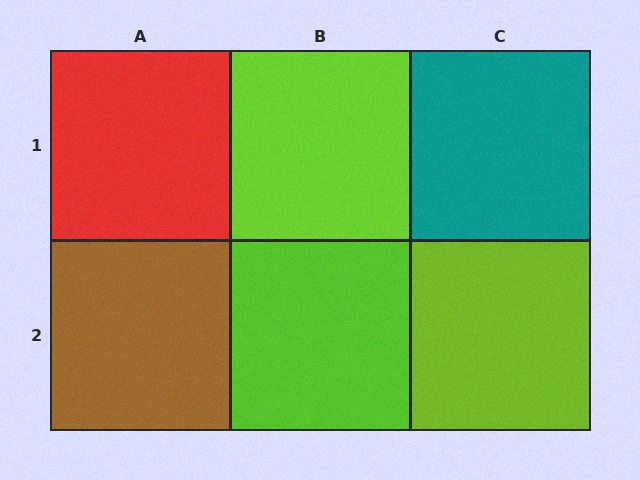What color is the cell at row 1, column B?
Lime.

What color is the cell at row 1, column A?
Red.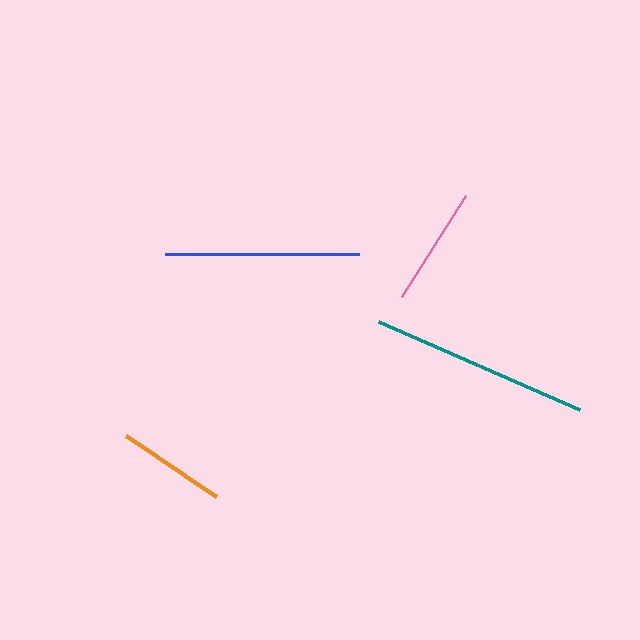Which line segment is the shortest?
The orange line is the shortest at approximately 108 pixels.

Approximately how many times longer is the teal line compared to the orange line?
The teal line is approximately 2.0 times the length of the orange line.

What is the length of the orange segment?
The orange segment is approximately 108 pixels long.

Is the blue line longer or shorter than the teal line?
The teal line is longer than the blue line.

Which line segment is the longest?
The teal line is the longest at approximately 220 pixels.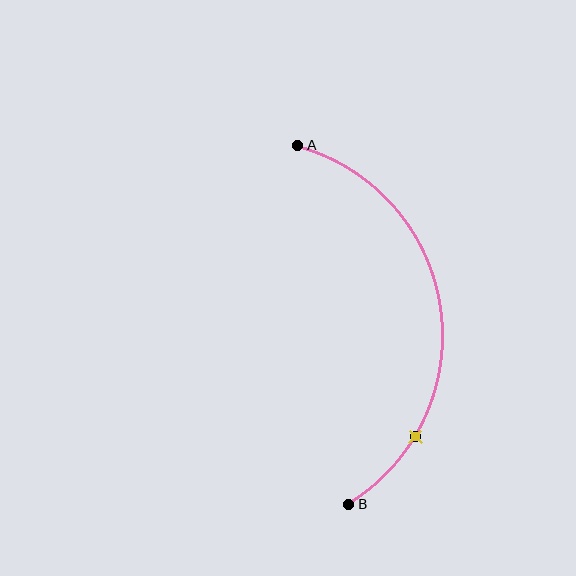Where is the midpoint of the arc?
The arc midpoint is the point on the curve farthest from the straight line joining A and B. It sits to the right of that line.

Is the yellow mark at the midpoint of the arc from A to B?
No. The yellow mark lies on the arc but is closer to endpoint B. The arc midpoint would be at the point on the curve equidistant along the arc from both A and B.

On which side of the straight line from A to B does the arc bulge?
The arc bulges to the right of the straight line connecting A and B.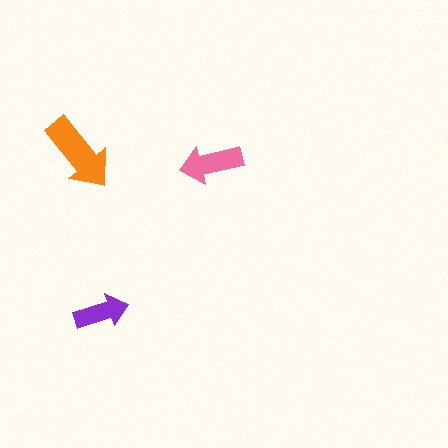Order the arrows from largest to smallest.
the orange one, the pink one, the purple one.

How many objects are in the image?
There are 3 objects in the image.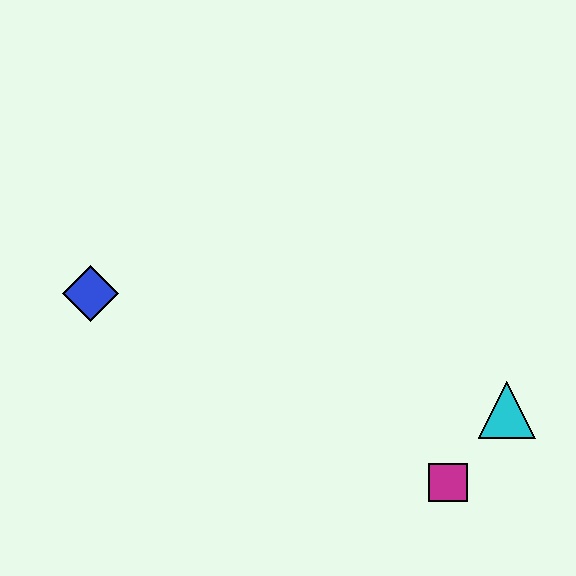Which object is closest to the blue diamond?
The magenta square is closest to the blue diamond.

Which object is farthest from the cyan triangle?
The blue diamond is farthest from the cyan triangle.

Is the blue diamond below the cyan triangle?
No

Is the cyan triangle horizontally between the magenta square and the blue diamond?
No